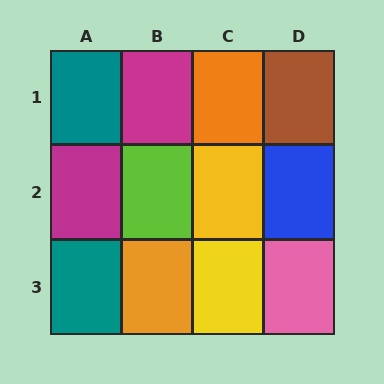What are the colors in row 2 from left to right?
Magenta, lime, yellow, blue.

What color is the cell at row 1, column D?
Brown.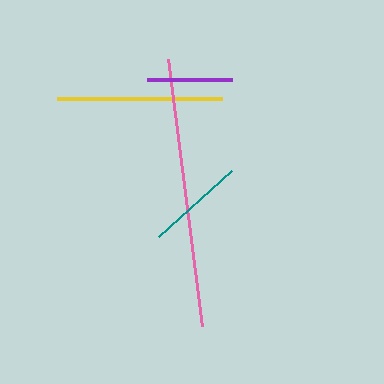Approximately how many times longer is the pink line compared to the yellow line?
The pink line is approximately 1.6 times the length of the yellow line.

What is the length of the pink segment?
The pink segment is approximately 270 pixels long.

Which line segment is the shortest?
The purple line is the shortest at approximately 85 pixels.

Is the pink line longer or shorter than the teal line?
The pink line is longer than the teal line.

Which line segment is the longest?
The pink line is the longest at approximately 270 pixels.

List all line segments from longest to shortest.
From longest to shortest: pink, yellow, teal, purple.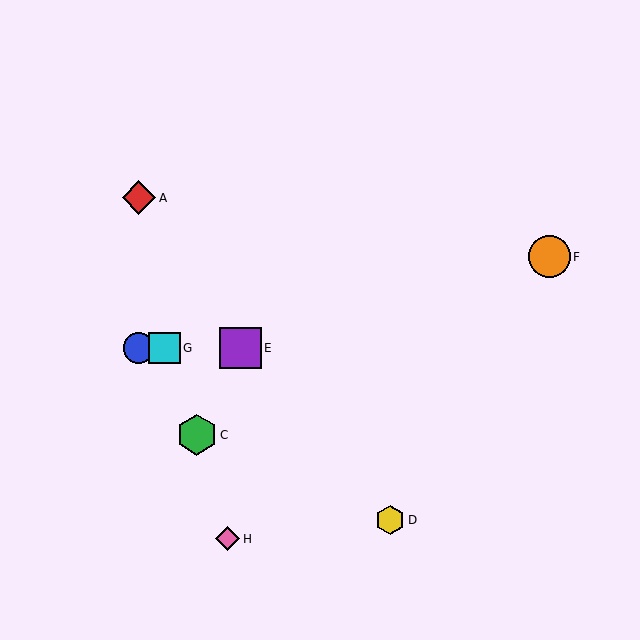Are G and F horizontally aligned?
No, G is at y≈348 and F is at y≈257.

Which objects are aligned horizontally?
Objects B, E, G are aligned horizontally.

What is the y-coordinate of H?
Object H is at y≈539.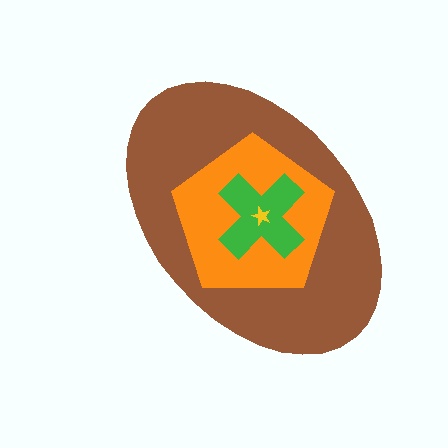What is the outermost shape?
The brown ellipse.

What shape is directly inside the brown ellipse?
The orange pentagon.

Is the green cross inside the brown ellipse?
Yes.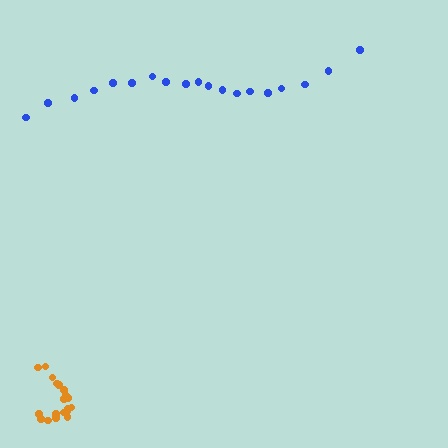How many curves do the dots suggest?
There are 2 distinct paths.